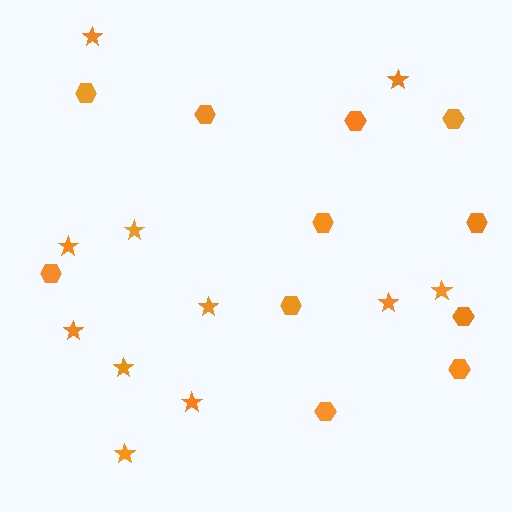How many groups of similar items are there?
There are 2 groups: one group of stars (11) and one group of hexagons (11).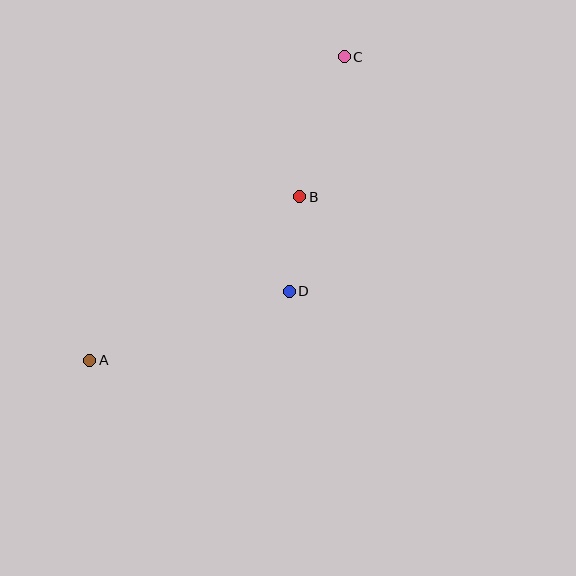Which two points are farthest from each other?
Points A and C are farthest from each other.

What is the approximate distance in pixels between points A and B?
The distance between A and B is approximately 266 pixels.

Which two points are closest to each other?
Points B and D are closest to each other.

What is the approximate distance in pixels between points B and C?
The distance between B and C is approximately 147 pixels.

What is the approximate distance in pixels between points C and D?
The distance between C and D is approximately 241 pixels.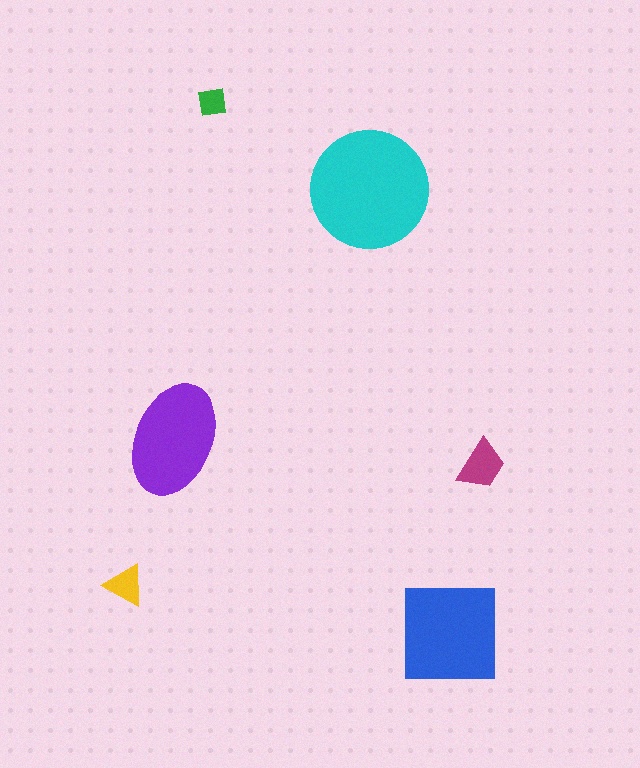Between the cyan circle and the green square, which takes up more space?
The cyan circle.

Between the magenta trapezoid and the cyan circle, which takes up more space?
The cyan circle.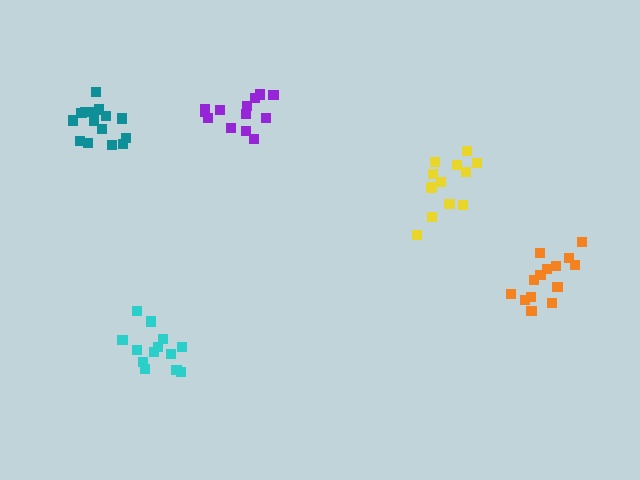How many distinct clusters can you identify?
There are 5 distinct clusters.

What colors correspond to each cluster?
The clusters are colored: yellow, teal, orange, cyan, purple.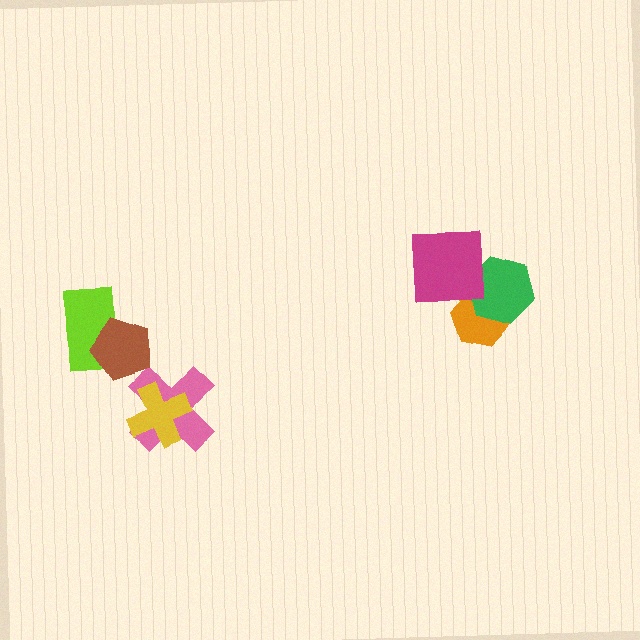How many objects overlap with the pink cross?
1 object overlaps with the pink cross.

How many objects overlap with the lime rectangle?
1 object overlaps with the lime rectangle.